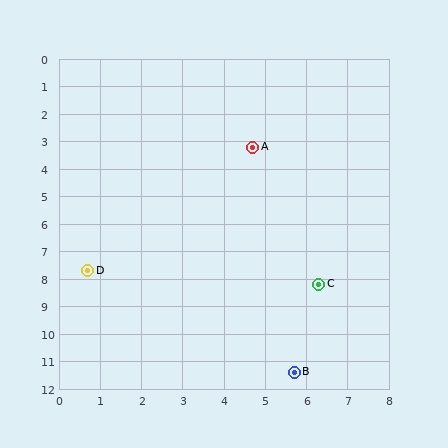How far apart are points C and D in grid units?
Points C and D are about 5.6 grid units apart.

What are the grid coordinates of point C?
Point C is at approximately (6.3, 8.2).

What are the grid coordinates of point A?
Point A is at approximately (4.7, 3.2).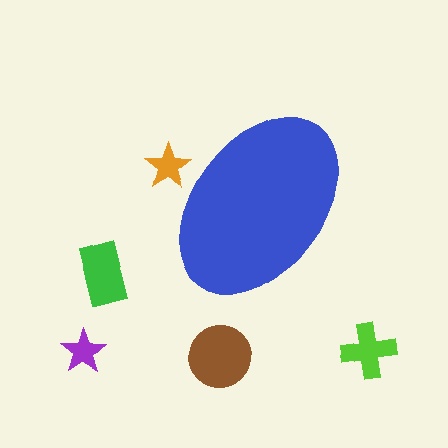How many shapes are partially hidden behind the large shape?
1 shape is partially hidden.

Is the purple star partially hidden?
No, the purple star is fully visible.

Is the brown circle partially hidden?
No, the brown circle is fully visible.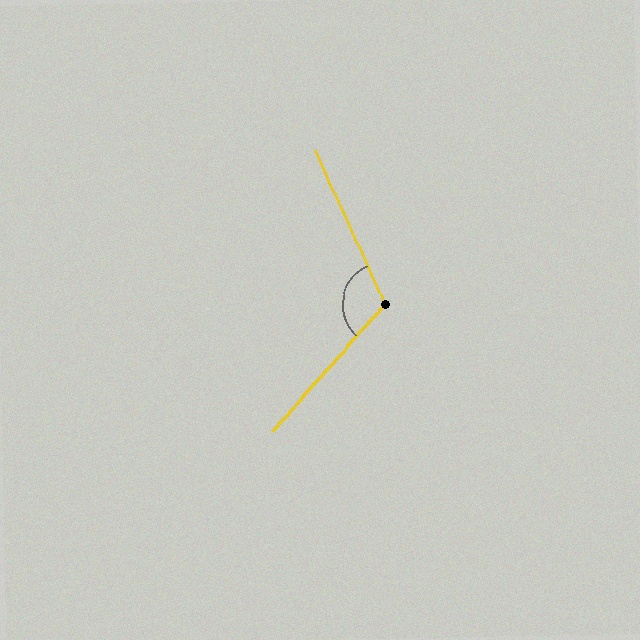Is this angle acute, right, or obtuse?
It is obtuse.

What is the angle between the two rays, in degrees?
Approximately 114 degrees.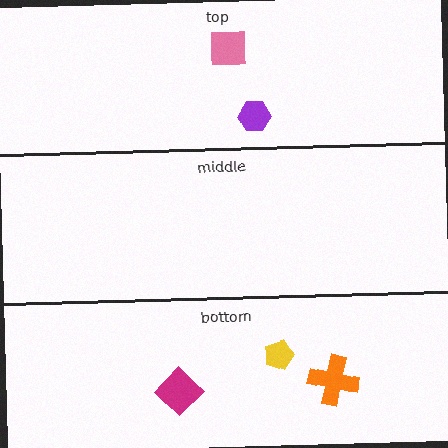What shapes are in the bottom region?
The orange cross, the magenta diamond, the yellow pentagon.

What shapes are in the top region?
The purple hexagon, the pink square.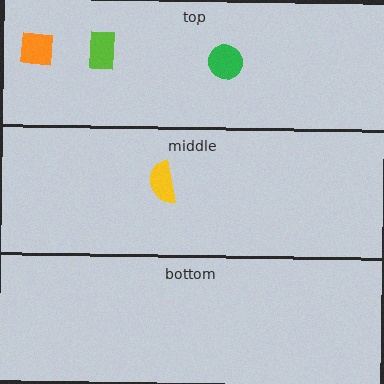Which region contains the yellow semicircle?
The middle region.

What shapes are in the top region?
The green circle, the lime rectangle, the orange square.